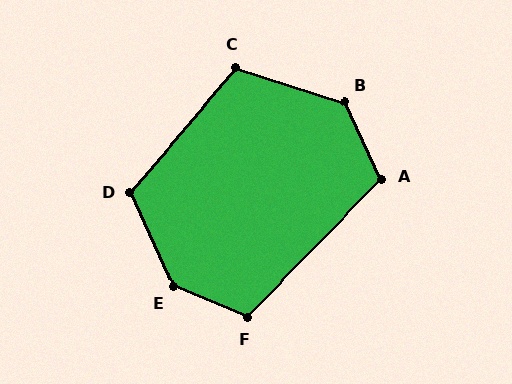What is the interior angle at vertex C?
Approximately 112 degrees (obtuse).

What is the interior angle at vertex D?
Approximately 115 degrees (obtuse).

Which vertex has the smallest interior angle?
A, at approximately 110 degrees.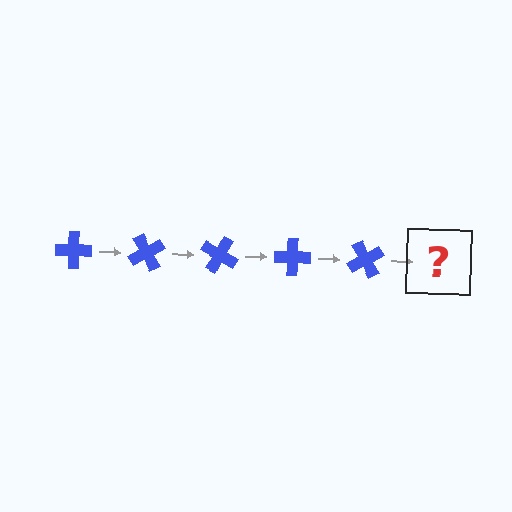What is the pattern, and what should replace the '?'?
The pattern is that the cross rotates 60 degrees each step. The '?' should be a blue cross rotated 300 degrees.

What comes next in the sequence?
The next element should be a blue cross rotated 300 degrees.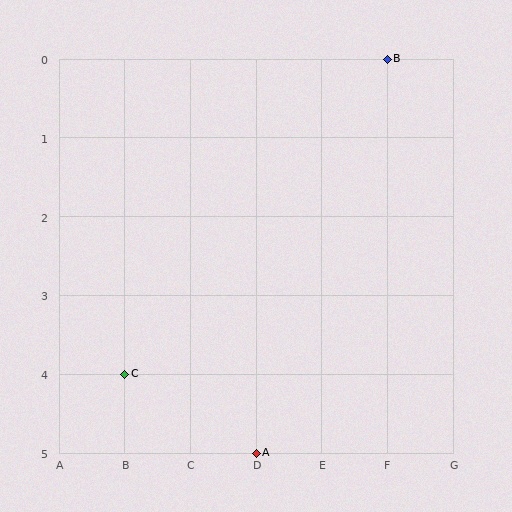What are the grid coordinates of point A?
Point A is at grid coordinates (D, 5).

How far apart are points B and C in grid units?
Points B and C are 4 columns and 4 rows apart (about 5.7 grid units diagonally).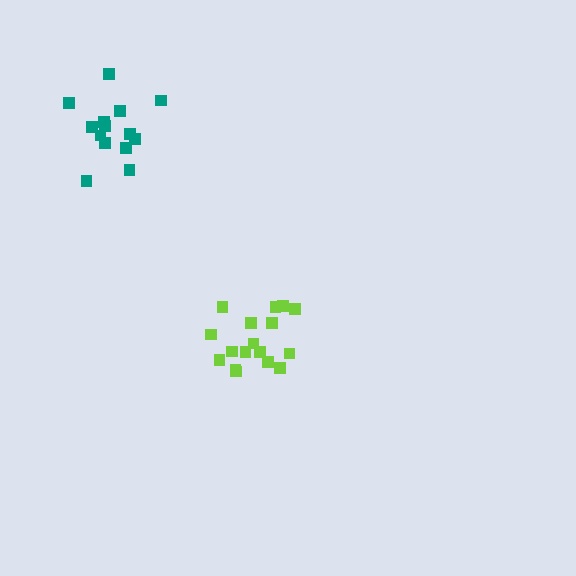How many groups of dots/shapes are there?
There are 2 groups.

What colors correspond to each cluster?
The clusters are colored: lime, teal.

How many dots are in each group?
Group 1: 17 dots, Group 2: 14 dots (31 total).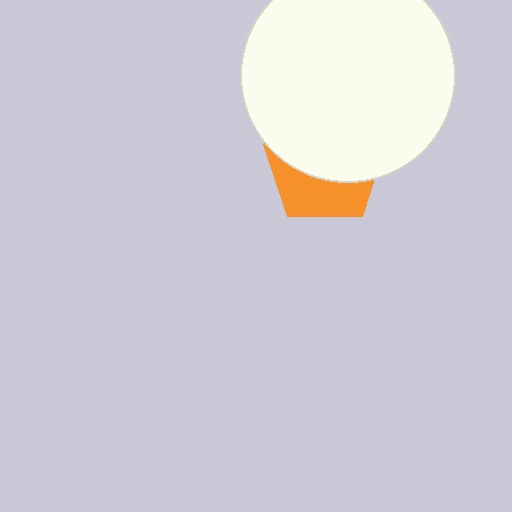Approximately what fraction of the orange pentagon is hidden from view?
Roughly 61% of the orange pentagon is hidden behind the white circle.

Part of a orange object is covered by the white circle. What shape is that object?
It is a pentagon.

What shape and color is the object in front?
The object in front is a white circle.